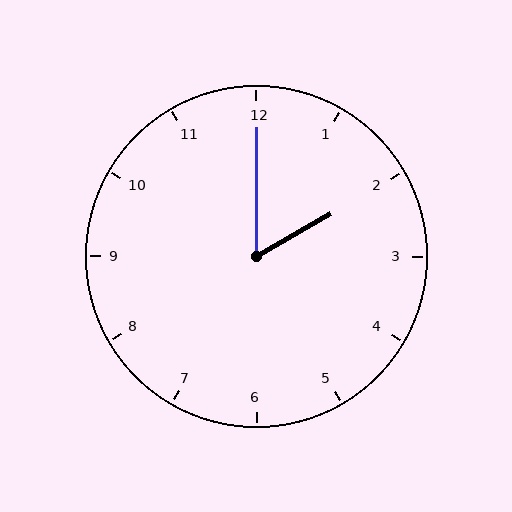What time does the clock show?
2:00.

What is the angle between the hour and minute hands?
Approximately 60 degrees.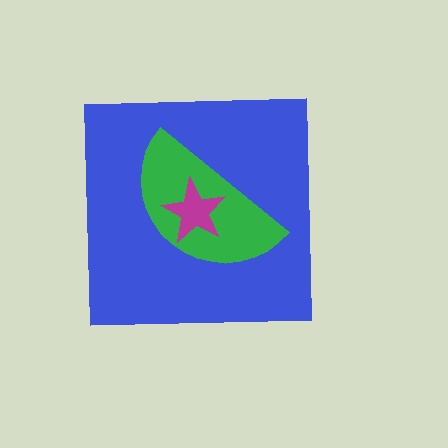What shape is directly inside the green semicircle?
The magenta star.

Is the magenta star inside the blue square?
Yes.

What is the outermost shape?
The blue square.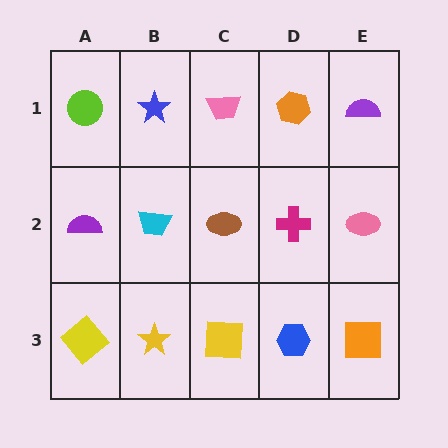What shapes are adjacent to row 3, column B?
A cyan trapezoid (row 2, column B), a yellow diamond (row 3, column A), a yellow square (row 3, column C).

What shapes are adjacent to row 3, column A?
A purple semicircle (row 2, column A), a yellow star (row 3, column B).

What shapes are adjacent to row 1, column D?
A magenta cross (row 2, column D), a pink trapezoid (row 1, column C), a purple semicircle (row 1, column E).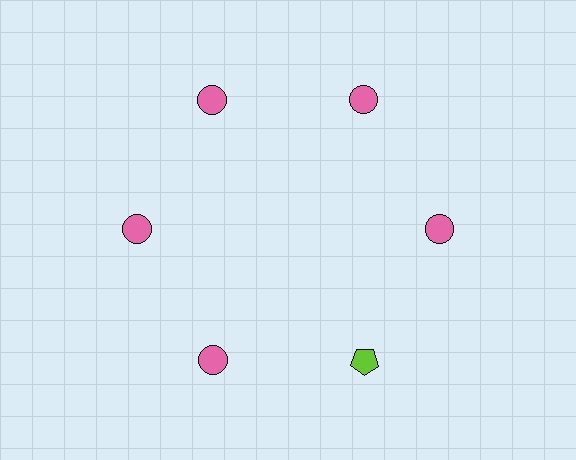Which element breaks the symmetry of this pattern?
The lime pentagon at roughly the 5 o'clock position breaks the symmetry. All other shapes are pink circles.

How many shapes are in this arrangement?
There are 6 shapes arranged in a ring pattern.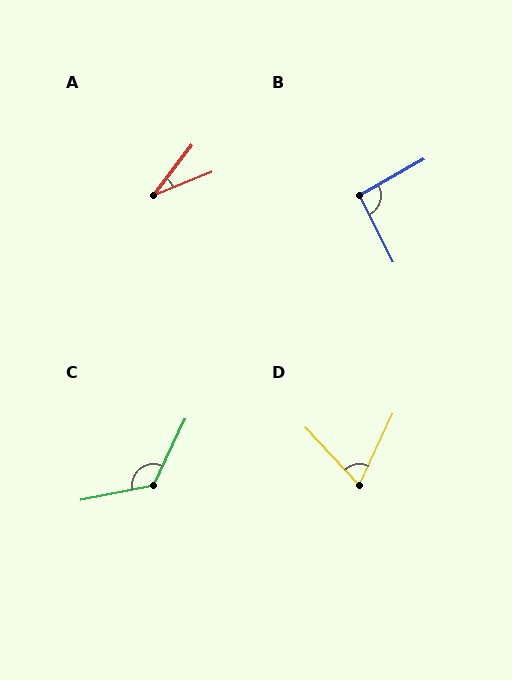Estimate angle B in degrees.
Approximately 92 degrees.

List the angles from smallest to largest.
A (30°), D (68°), B (92°), C (127°).